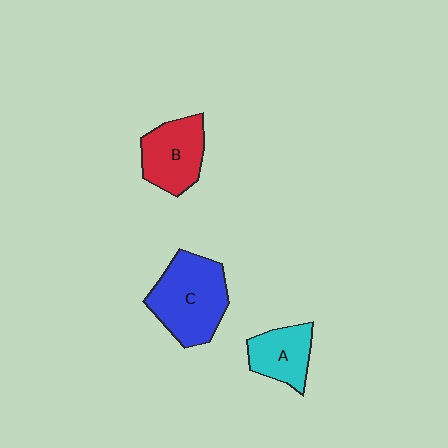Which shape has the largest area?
Shape C (blue).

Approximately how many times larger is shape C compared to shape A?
Approximately 1.7 times.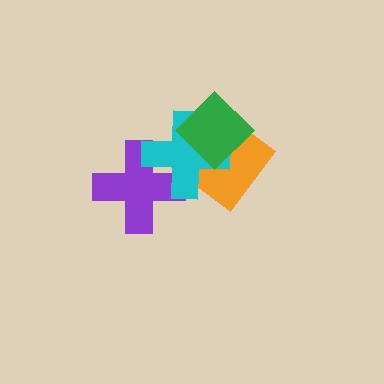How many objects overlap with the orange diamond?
2 objects overlap with the orange diamond.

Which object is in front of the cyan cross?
The green diamond is in front of the cyan cross.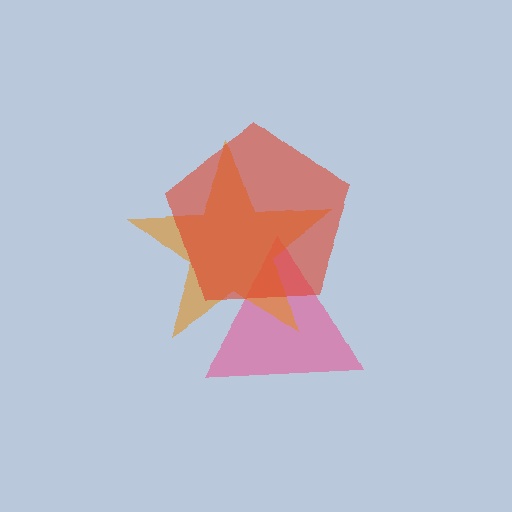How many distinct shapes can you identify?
There are 3 distinct shapes: a pink triangle, an orange star, a red pentagon.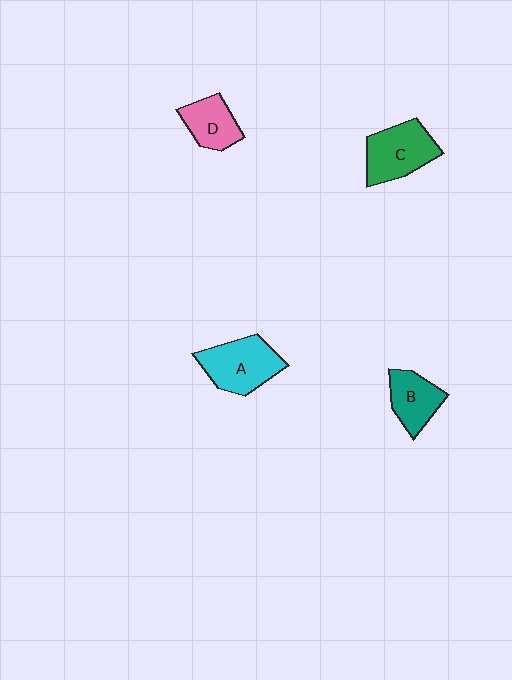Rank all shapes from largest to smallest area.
From largest to smallest: A (cyan), C (green), B (teal), D (pink).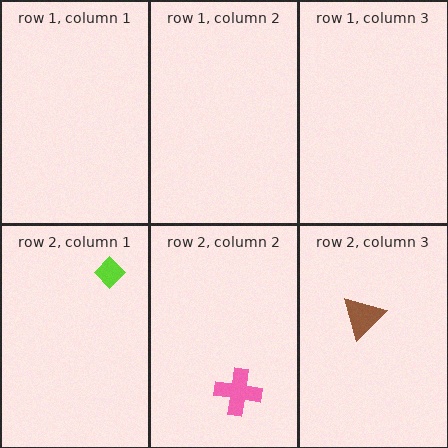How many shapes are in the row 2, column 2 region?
1.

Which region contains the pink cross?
The row 2, column 2 region.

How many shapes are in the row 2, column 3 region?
1.